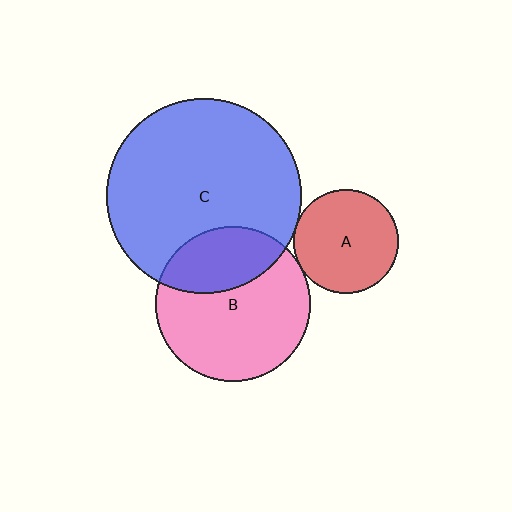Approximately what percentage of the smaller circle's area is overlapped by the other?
Approximately 5%.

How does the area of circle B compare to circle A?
Approximately 2.2 times.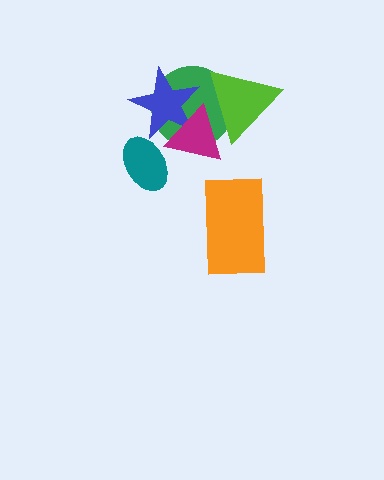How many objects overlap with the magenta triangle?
3 objects overlap with the magenta triangle.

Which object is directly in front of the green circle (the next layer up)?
The blue star is directly in front of the green circle.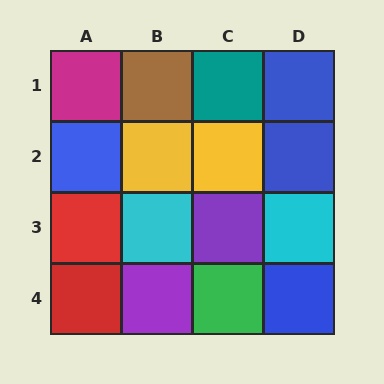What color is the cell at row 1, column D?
Blue.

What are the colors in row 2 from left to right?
Blue, yellow, yellow, blue.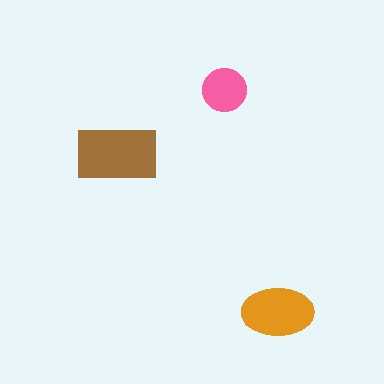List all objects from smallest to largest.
The pink circle, the orange ellipse, the brown rectangle.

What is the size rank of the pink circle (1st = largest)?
3rd.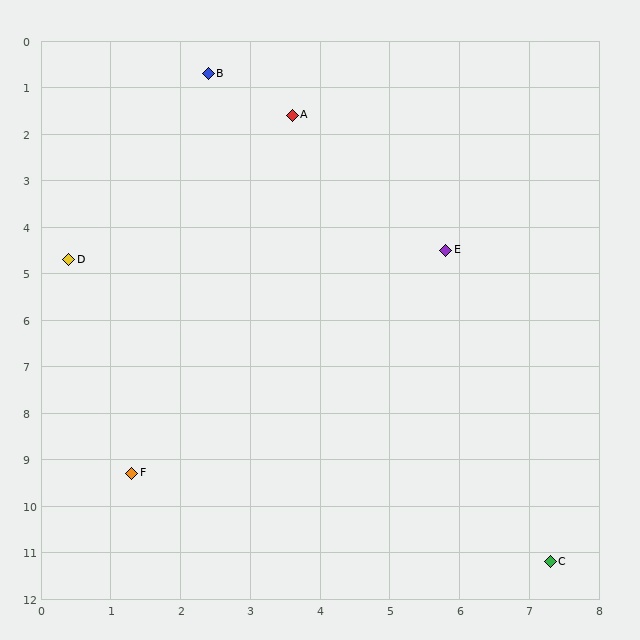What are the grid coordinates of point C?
Point C is at approximately (7.3, 11.2).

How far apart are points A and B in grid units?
Points A and B are about 1.5 grid units apart.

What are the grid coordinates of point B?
Point B is at approximately (2.4, 0.7).